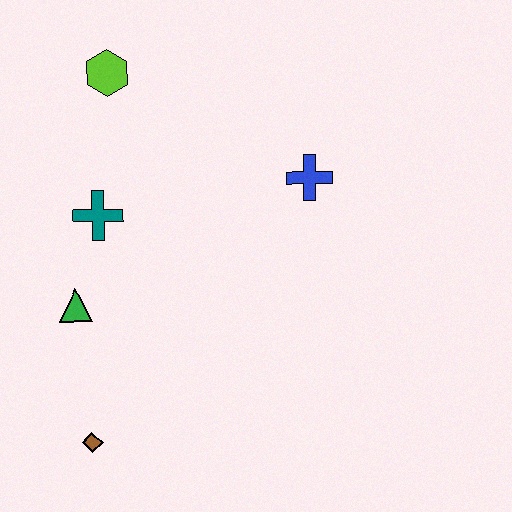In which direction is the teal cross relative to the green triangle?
The teal cross is above the green triangle.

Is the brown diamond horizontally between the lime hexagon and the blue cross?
No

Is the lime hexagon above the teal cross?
Yes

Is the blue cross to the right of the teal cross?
Yes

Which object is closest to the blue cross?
The teal cross is closest to the blue cross.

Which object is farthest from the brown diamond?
The lime hexagon is farthest from the brown diamond.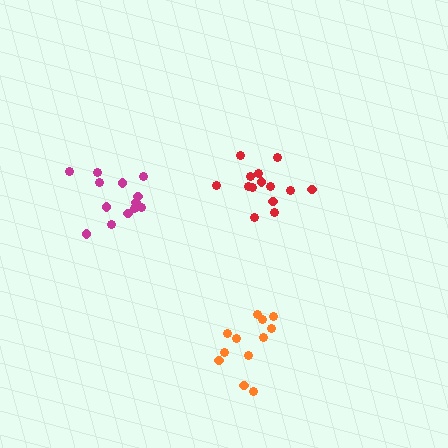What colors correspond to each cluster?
The clusters are colored: red, magenta, orange.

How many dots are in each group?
Group 1: 14 dots, Group 2: 13 dots, Group 3: 12 dots (39 total).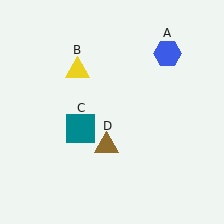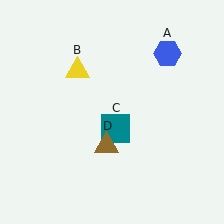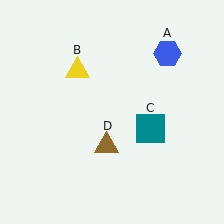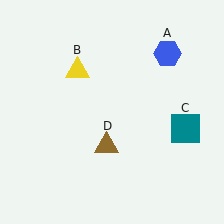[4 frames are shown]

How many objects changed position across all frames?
1 object changed position: teal square (object C).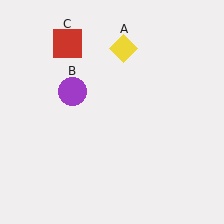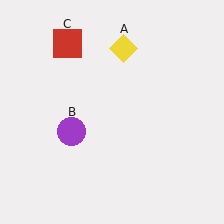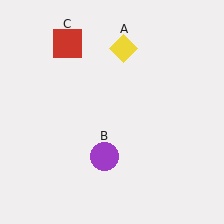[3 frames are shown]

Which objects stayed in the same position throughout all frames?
Yellow diamond (object A) and red square (object C) remained stationary.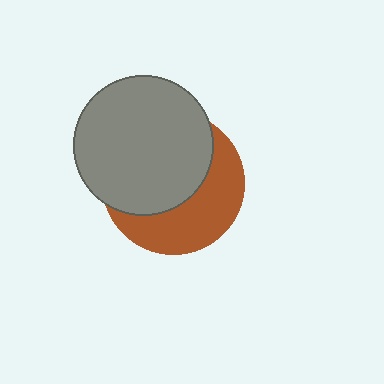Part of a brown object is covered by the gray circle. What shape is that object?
It is a circle.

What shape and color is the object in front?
The object in front is a gray circle.